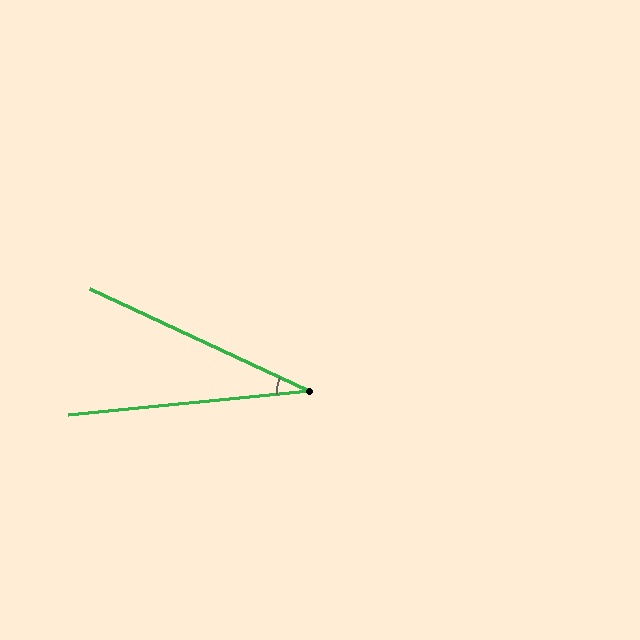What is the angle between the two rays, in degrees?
Approximately 31 degrees.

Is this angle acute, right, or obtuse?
It is acute.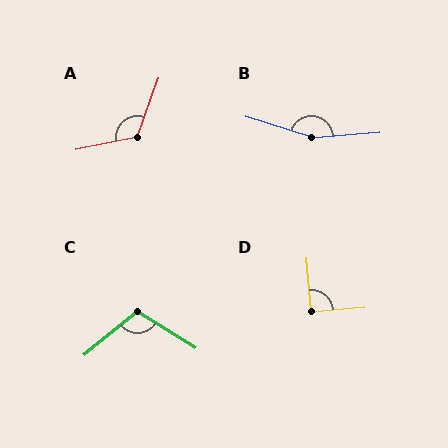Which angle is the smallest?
D, at approximately 89 degrees.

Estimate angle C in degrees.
Approximately 108 degrees.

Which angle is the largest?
B, at approximately 159 degrees.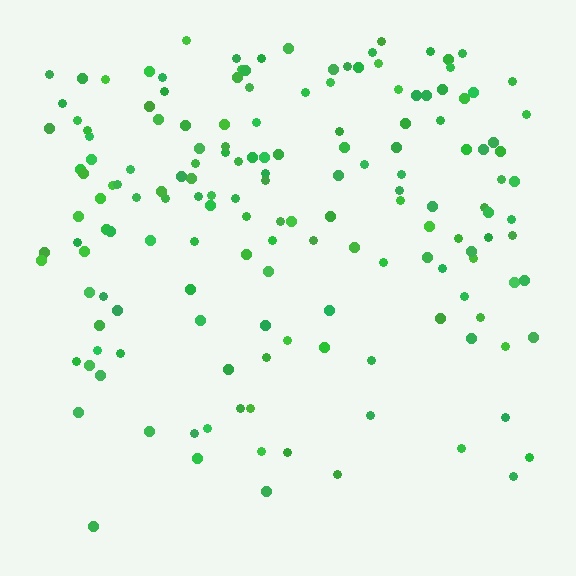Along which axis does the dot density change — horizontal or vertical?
Vertical.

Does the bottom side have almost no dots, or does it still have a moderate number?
Still a moderate number, just noticeably fewer than the top.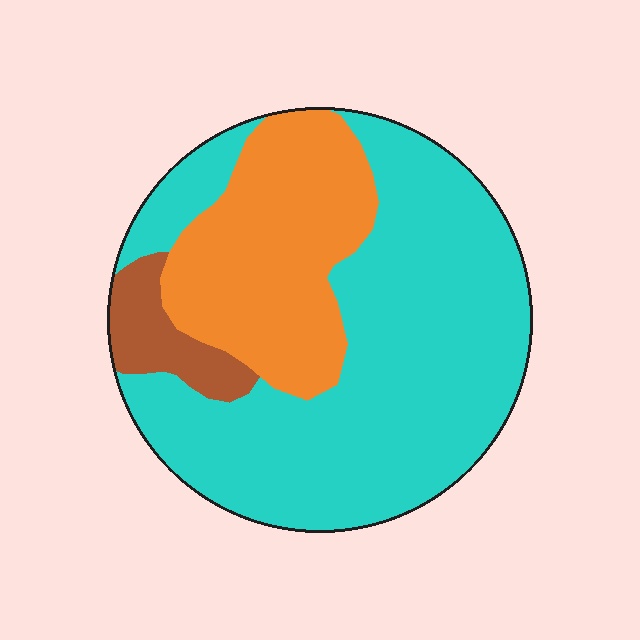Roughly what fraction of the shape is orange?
Orange takes up about one quarter (1/4) of the shape.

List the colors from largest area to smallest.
From largest to smallest: cyan, orange, brown.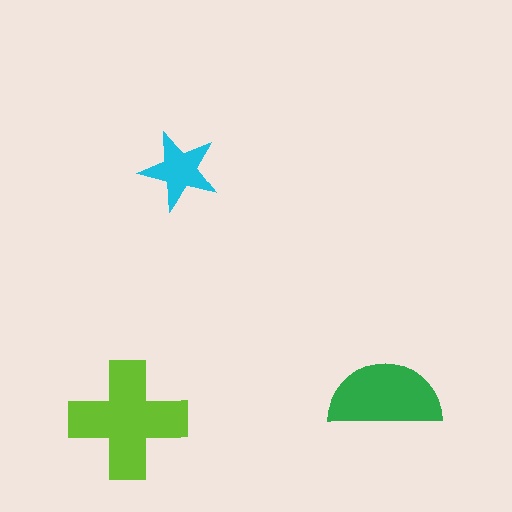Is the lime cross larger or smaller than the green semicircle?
Larger.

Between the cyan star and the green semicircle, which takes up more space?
The green semicircle.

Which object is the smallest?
The cyan star.